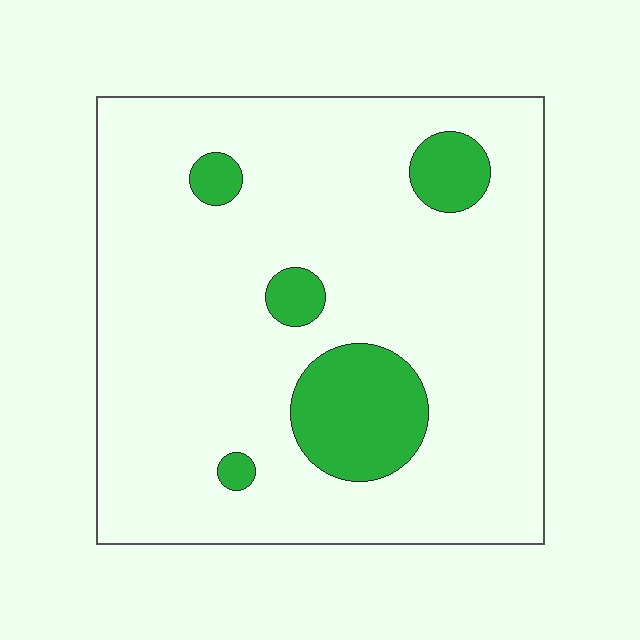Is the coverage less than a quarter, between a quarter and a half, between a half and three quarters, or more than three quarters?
Less than a quarter.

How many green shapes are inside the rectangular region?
5.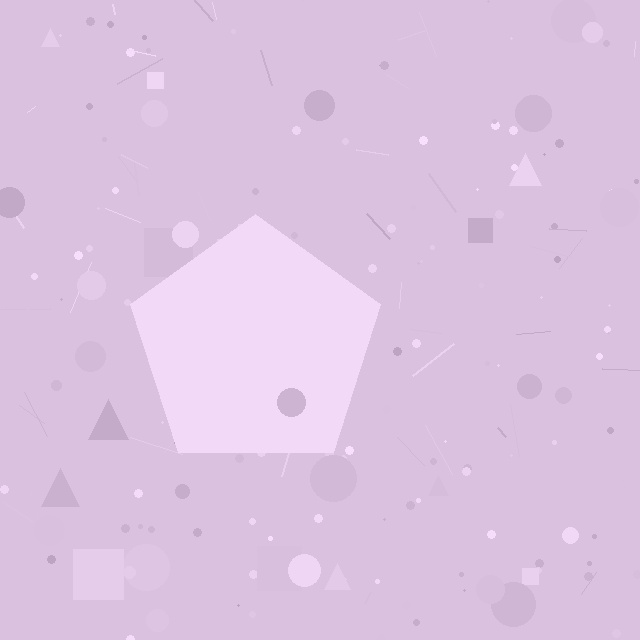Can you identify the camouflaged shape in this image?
The camouflaged shape is a pentagon.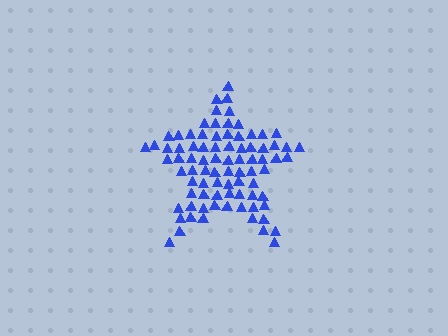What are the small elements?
The small elements are triangles.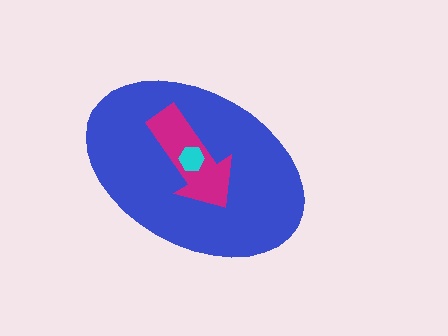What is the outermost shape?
The blue ellipse.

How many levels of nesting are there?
3.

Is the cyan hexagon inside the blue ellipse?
Yes.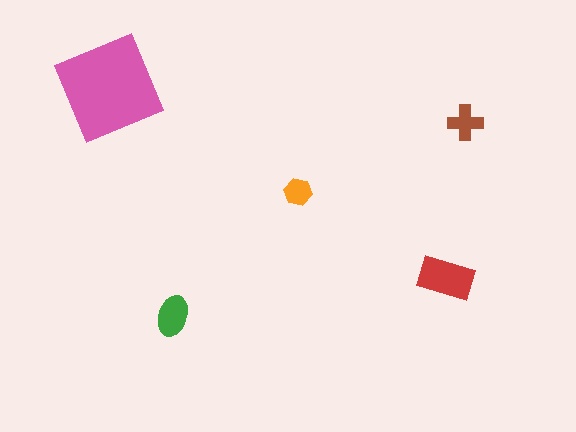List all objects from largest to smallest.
The pink diamond, the red rectangle, the green ellipse, the brown cross, the orange hexagon.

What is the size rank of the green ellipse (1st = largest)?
3rd.